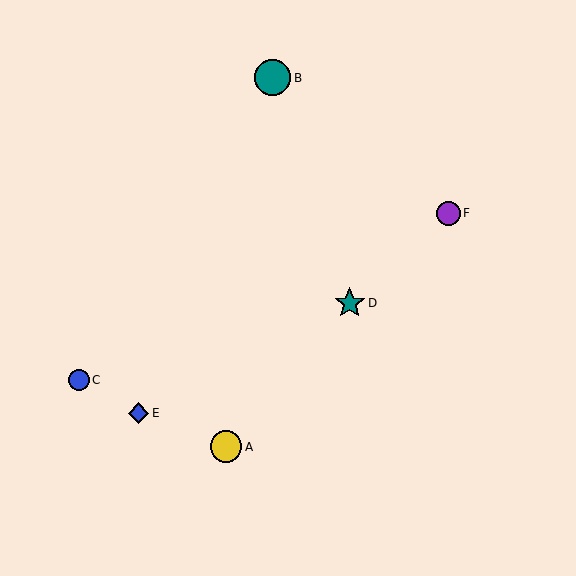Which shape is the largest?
The teal circle (labeled B) is the largest.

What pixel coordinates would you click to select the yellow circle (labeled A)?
Click at (226, 447) to select the yellow circle A.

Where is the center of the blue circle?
The center of the blue circle is at (79, 380).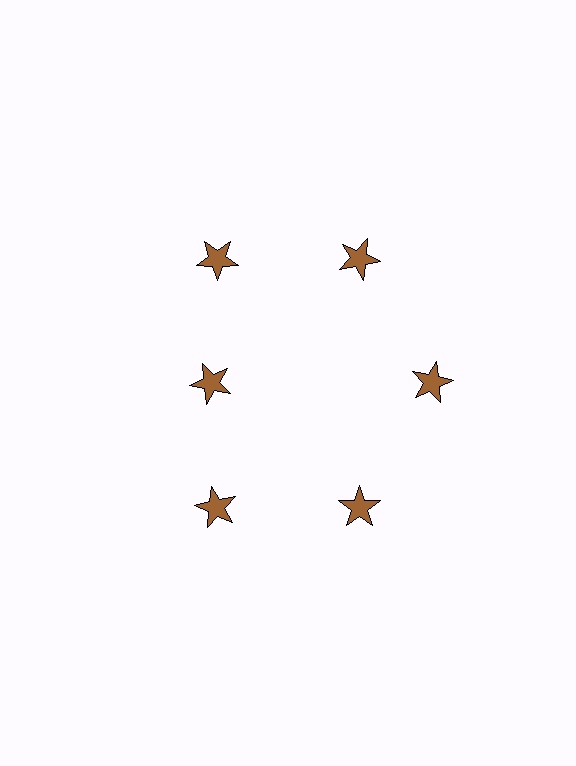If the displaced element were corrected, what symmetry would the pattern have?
It would have 6-fold rotational symmetry — the pattern would map onto itself every 60 degrees.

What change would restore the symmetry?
The symmetry would be restored by moving it outward, back onto the ring so that all 6 stars sit at equal angles and equal distance from the center.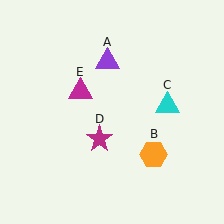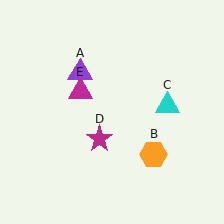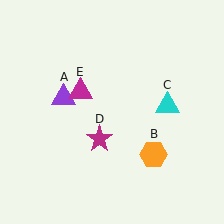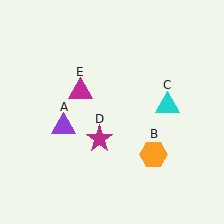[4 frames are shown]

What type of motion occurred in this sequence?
The purple triangle (object A) rotated counterclockwise around the center of the scene.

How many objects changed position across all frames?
1 object changed position: purple triangle (object A).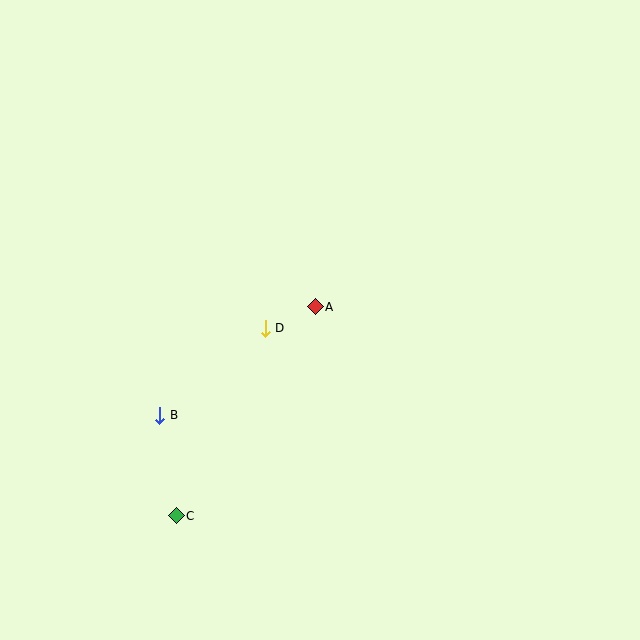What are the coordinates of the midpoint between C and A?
The midpoint between C and A is at (246, 411).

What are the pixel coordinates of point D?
Point D is at (265, 328).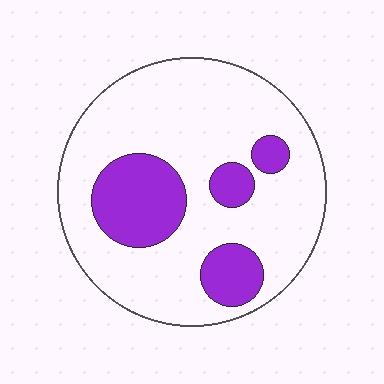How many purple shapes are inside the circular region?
4.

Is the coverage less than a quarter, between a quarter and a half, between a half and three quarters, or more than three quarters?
Less than a quarter.